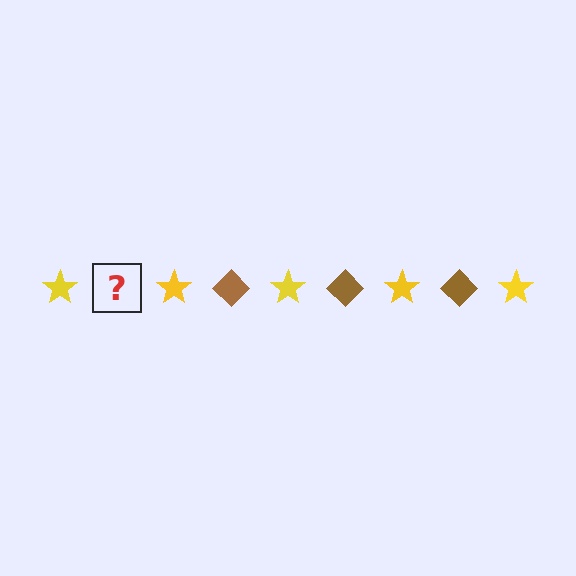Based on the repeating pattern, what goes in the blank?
The blank should be a brown diamond.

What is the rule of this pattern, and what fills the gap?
The rule is that the pattern alternates between yellow star and brown diamond. The gap should be filled with a brown diamond.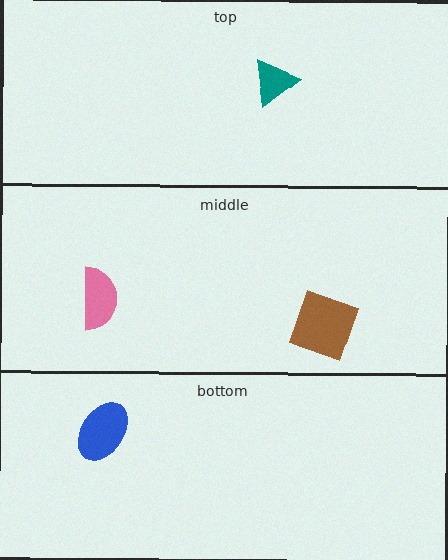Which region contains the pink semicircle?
The middle region.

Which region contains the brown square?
The middle region.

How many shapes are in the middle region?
2.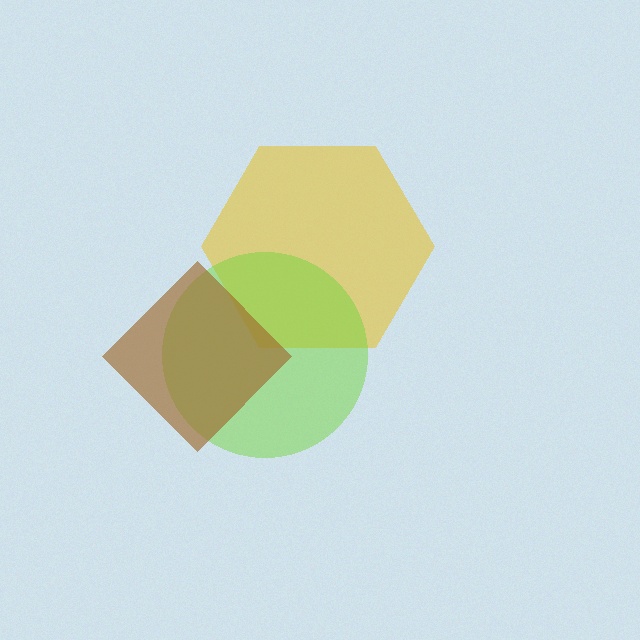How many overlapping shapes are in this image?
There are 3 overlapping shapes in the image.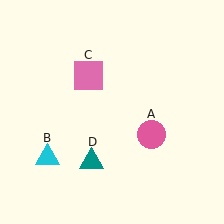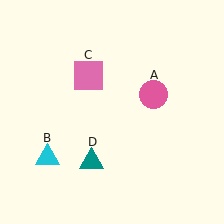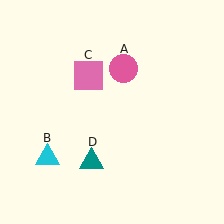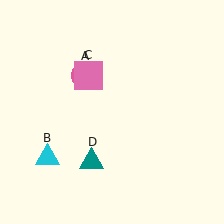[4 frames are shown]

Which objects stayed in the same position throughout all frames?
Cyan triangle (object B) and pink square (object C) and teal triangle (object D) remained stationary.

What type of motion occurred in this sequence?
The pink circle (object A) rotated counterclockwise around the center of the scene.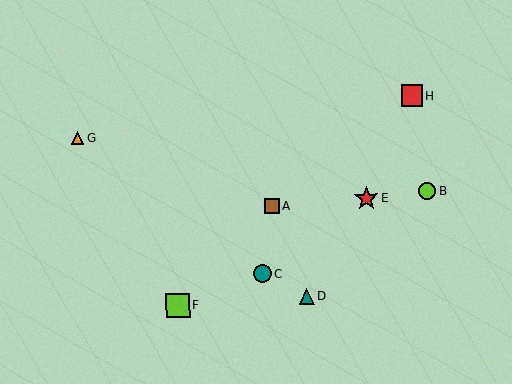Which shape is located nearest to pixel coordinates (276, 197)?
The brown square (labeled A) at (272, 206) is nearest to that location.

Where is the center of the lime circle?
The center of the lime circle is at (427, 191).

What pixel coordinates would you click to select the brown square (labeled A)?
Click at (272, 206) to select the brown square A.